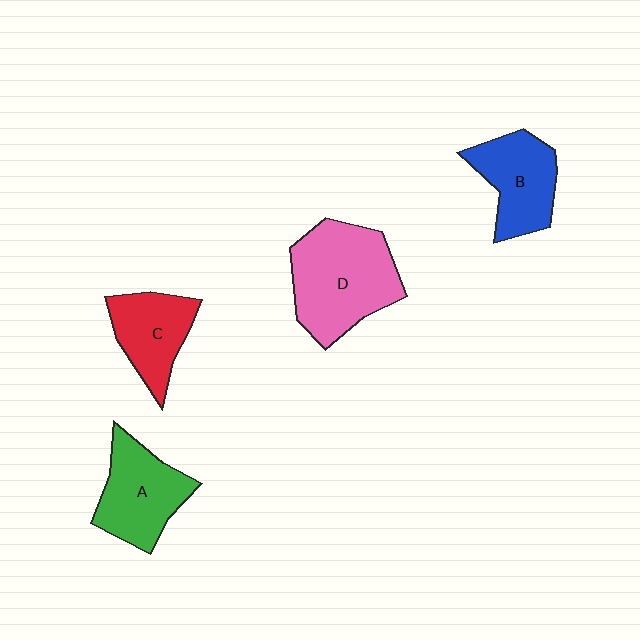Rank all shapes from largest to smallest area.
From largest to smallest: D (pink), A (green), B (blue), C (red).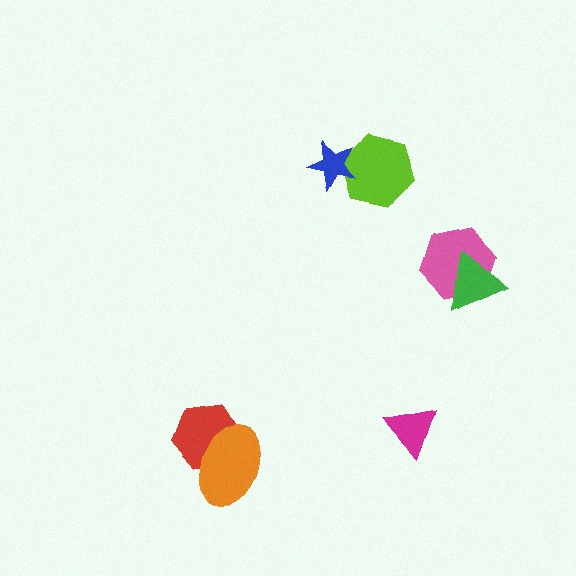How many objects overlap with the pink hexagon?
1 object overlaps with the pink hexagon.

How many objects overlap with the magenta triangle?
0 objects overlap with the magenta triangle.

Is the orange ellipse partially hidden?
No, no other shape covers it.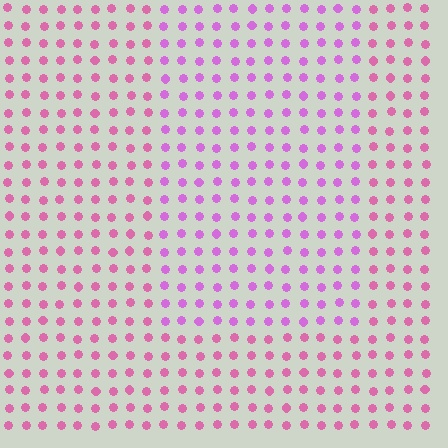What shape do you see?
I see a rectangle.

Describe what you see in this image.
The image is filled with small pink elements in a uniform arrangement. A rectangle-shaped region is visible where the elements are tinted to a slightly different hue, forming a subtle color boundary.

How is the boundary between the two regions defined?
The boundary is defined purely by a slight shift in hue (about 30 degrees). Spacing, size, and orientation are identical on both sides.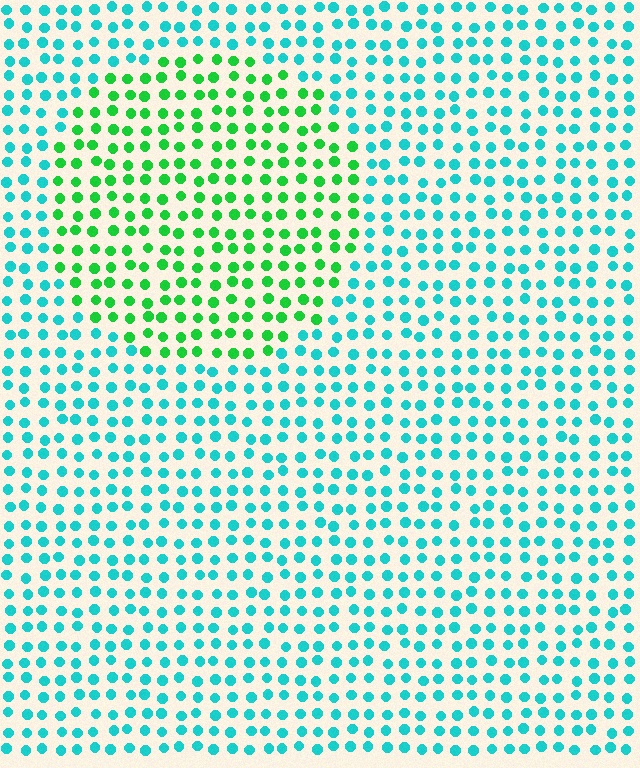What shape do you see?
I see a circle.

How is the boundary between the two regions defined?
The boundary is defined purely by a slight shift in hue (about 49 degrees). Spacing, size, and orientation are identical on both sides.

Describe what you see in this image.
The image is filled with small cyan elements in a uniform arrangement. A circle-shaped region is visible where the elements are tinted to a slightly different hue, forming a subtle color boundary.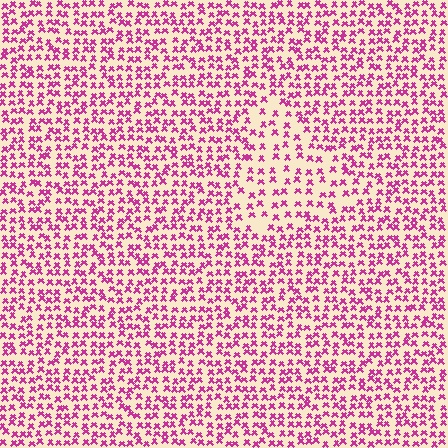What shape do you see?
I see a triangle.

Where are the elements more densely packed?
The elements are more densely packed outside the triangle boundary.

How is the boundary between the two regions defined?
The boundary is defined by a change in element density (approximately 1.7x ratio). All elements are the same color, size, and shape.